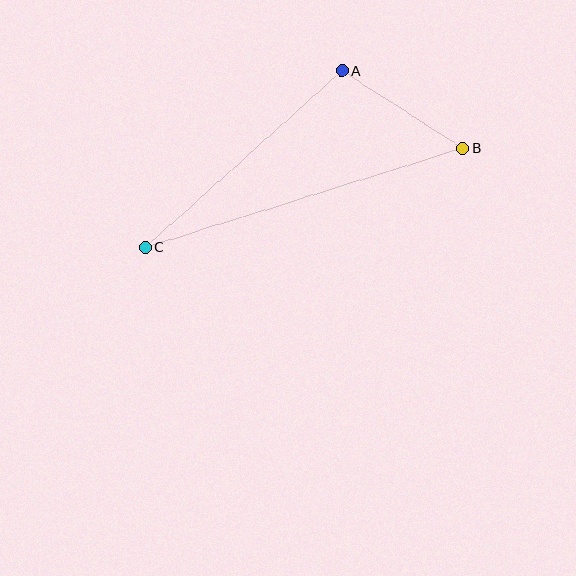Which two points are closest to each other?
Points A and B are closest to each other.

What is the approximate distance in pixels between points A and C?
The distance between A and C is approximately 265 pixels.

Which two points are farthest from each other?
Points B and C are farthest from each other.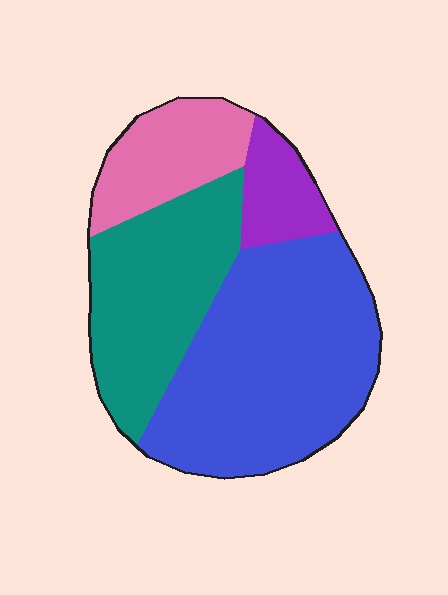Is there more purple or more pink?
Pink.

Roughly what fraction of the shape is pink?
Pink takes up less than a sixth of the shape.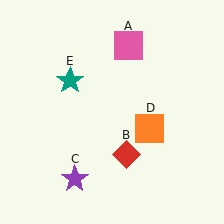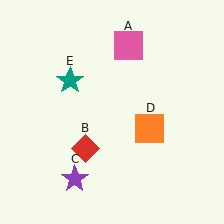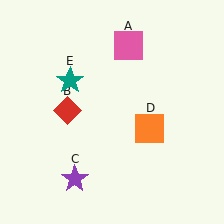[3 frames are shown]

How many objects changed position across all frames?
1 object changed position: red diamond (object B).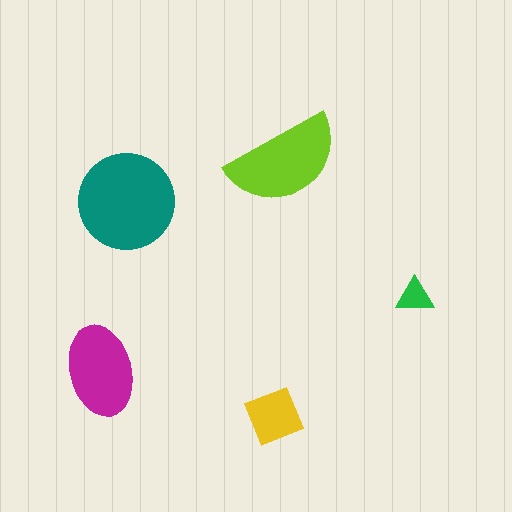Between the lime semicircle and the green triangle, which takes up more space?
The lime semicircle.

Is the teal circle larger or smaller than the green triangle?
Larger.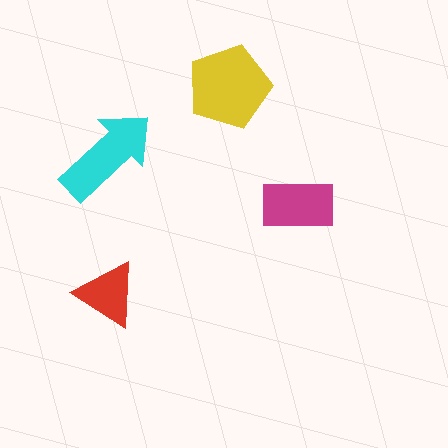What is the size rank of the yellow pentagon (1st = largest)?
1st.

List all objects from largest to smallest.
The yellow pentagon, the cyan arrow, the magenta rectangle, the red triangle.